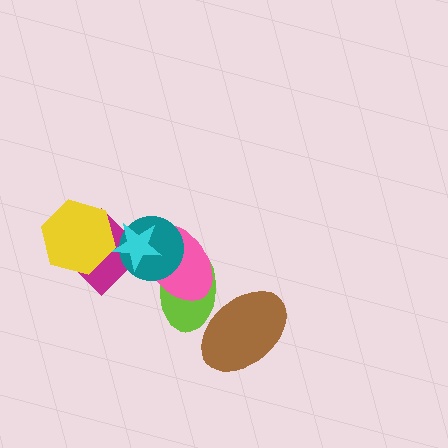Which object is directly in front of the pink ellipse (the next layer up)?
The magenta diamond is directly in front of the pink ellipse.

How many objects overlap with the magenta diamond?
4 objects overlap with the magenta diamond.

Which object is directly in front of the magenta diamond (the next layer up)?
The teal circle is directly in front of the magenta diamond.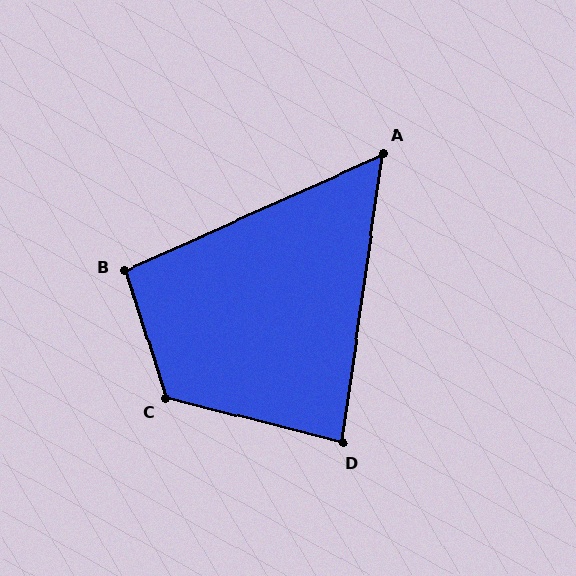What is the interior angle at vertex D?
Approximately 84 degrees (acute).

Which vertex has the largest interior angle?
C, at approximately 122 degrees.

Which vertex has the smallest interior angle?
A, at approximately 58 degrees.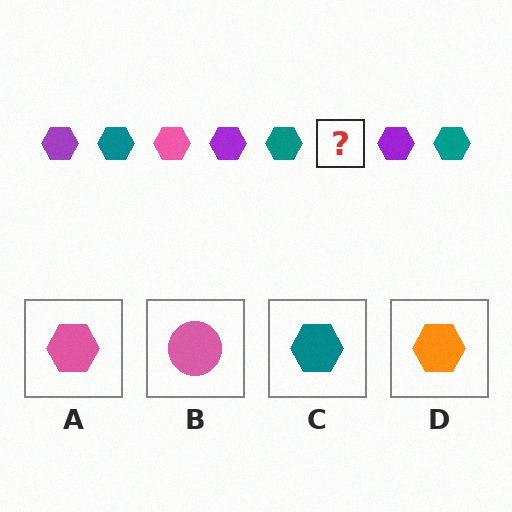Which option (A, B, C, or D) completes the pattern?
A.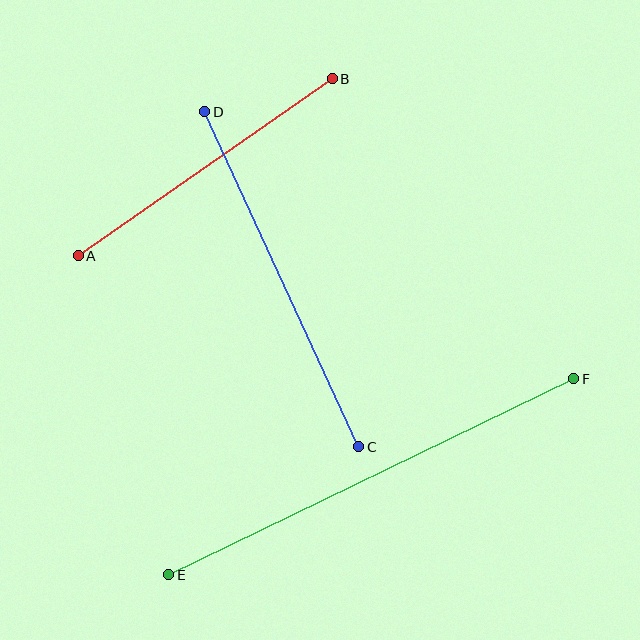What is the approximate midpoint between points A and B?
The midpoint is at approximately (205, 167) pixels.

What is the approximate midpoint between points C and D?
The midpoint is at approximately (282, 279) pixels.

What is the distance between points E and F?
The distance is approximately 450 pixels.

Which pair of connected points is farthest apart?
Points E and F are farthest apart.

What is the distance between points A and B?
The distance is approximately 309 pixels.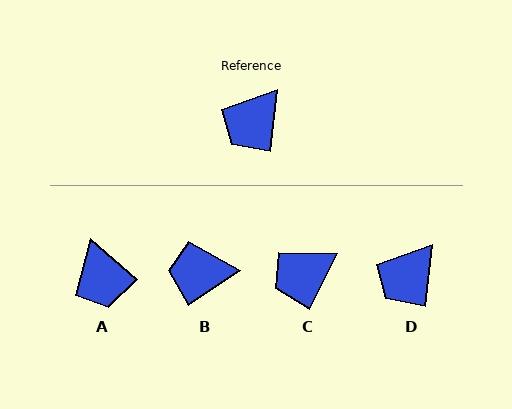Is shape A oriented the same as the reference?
No, it is off by about 55 degrees.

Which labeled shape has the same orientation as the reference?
D.